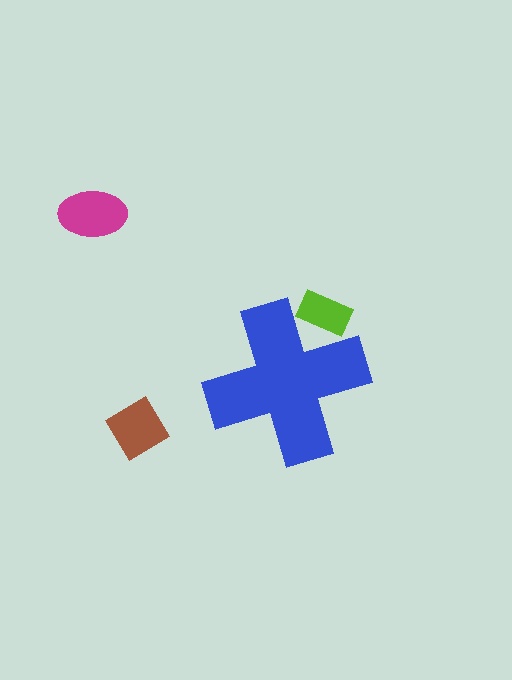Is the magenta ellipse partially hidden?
No, the magenta ellipse is fully visible.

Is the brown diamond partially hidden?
No, the brown diamond is fully visible.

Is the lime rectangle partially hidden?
Yes, the lime rectangle is partially hidden behind the blue cross.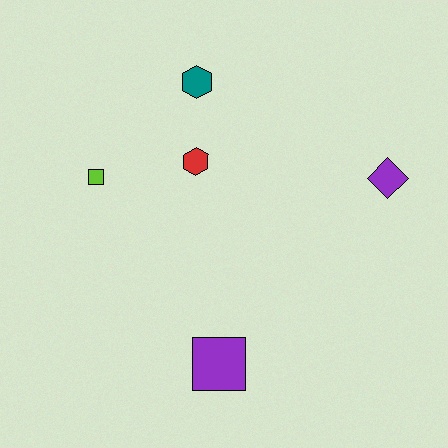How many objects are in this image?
There are 5 objects.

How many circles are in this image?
There are no circles.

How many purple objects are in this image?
There are 2 purple objects.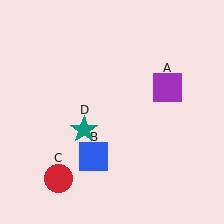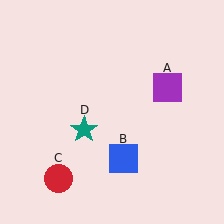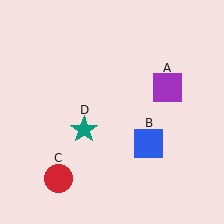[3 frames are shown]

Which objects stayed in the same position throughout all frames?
Purple square (object A) and red circle (object C) and teal star (object D) remained stationary.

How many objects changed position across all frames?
1 object changed position: blue square (object B).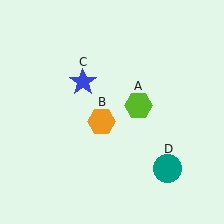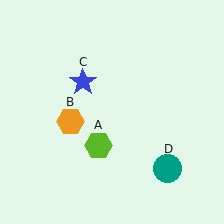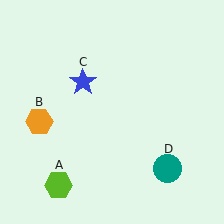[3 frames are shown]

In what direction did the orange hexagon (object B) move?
The orange hexagon (object B) moved left.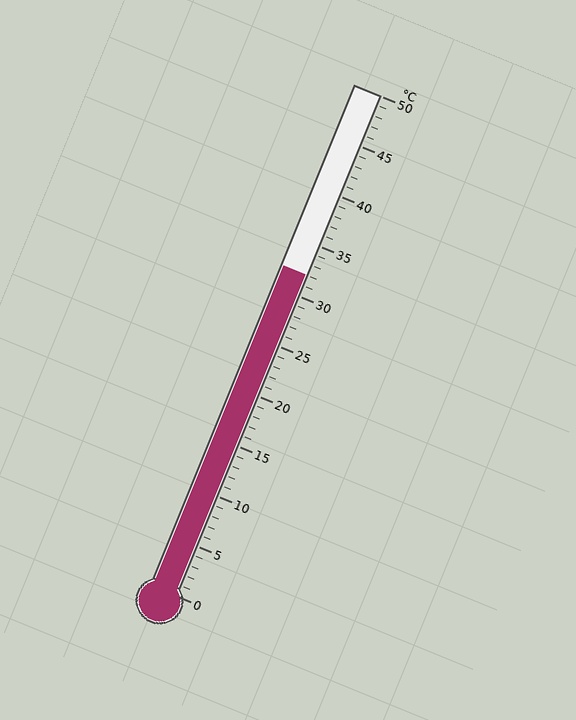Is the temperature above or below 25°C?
The temperature is above 25°C.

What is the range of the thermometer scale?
The thermometer scale ranges from 0°C to 50°C.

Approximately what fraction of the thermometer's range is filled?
The thermometer is filled to approximately 65% of its range.